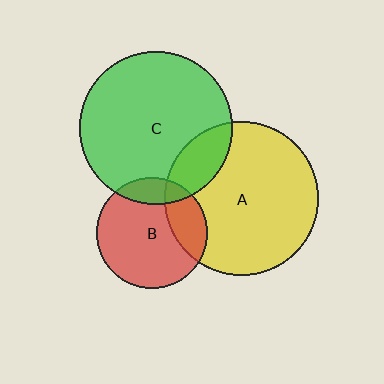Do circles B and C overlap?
Yes.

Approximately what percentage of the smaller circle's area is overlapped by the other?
Approximately 15%.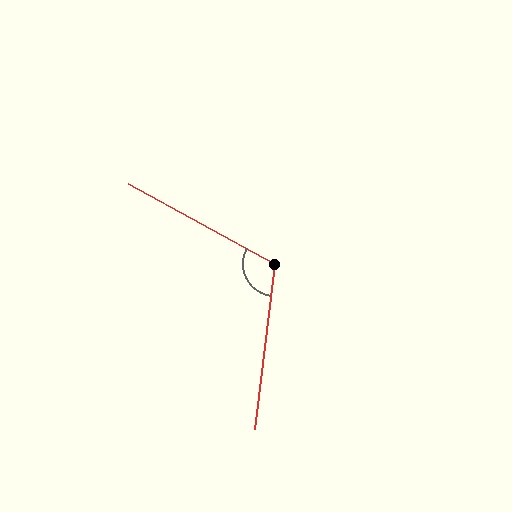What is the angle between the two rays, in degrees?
Approximately 112 degrees.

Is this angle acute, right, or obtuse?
It is obtuse.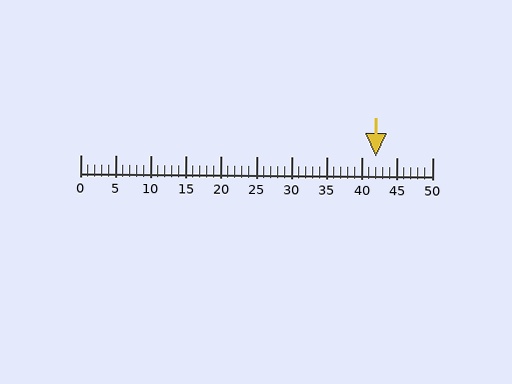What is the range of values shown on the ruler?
The ruler shows values from 0 to 50.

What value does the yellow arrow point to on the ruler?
The yellow arrow points to approximately 42.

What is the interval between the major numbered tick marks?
The major tick marks are spaced 5 units apart.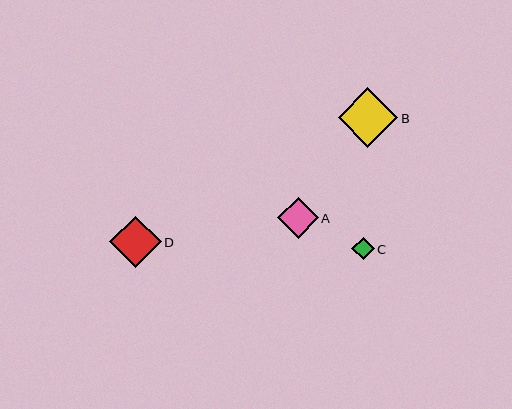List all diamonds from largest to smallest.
From largest to smallest: B, D, A, C.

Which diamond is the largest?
Diamond B is the largest with a size of approximately 60 pixels.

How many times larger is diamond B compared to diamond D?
Diamond B is approximately 1.2 times the size of diamond D.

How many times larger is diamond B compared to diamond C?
Diamond B is approximately 2.7 times the size of diamond C.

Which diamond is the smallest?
Diamond C is the smallest with a size of approximately 22 pixels.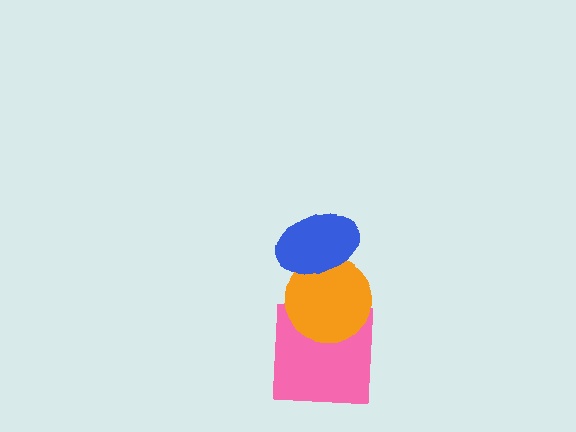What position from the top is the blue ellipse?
The blue ellipse is 1st from the top.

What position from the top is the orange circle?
The orange circle is 2nd from the top.